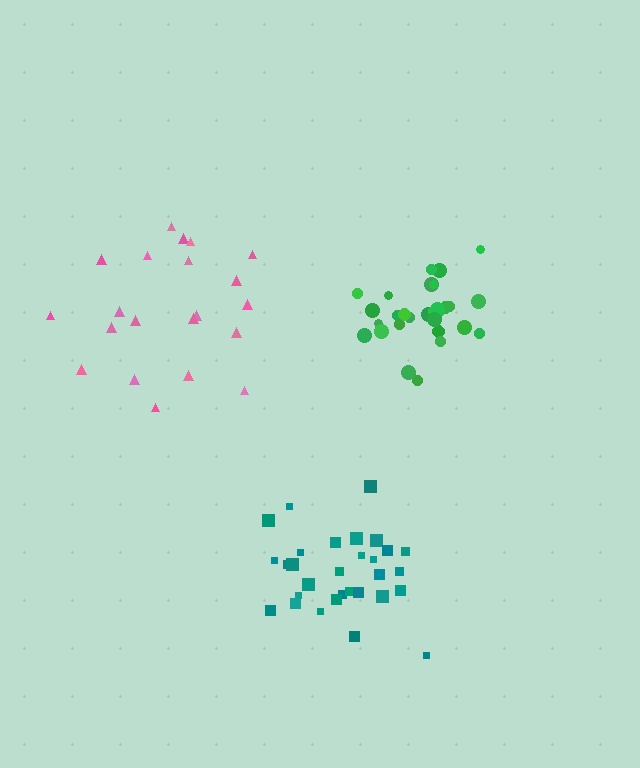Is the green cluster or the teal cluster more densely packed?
Green.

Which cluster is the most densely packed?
Green.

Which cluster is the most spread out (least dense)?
Pink.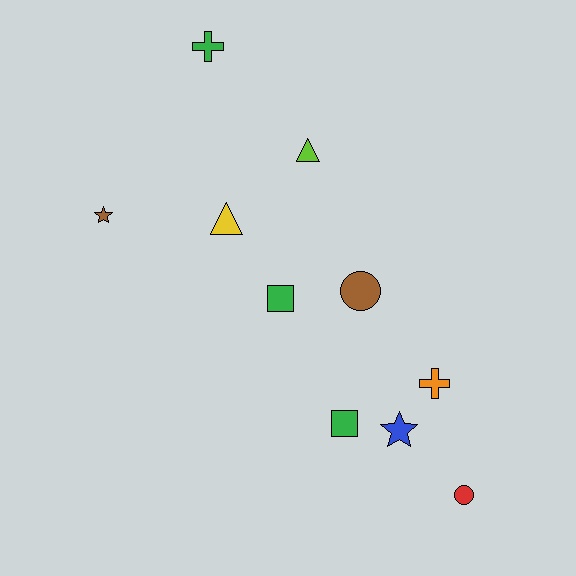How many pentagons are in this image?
There are no pentagons.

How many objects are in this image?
There are 10 objects.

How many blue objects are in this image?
There is 1 blue object.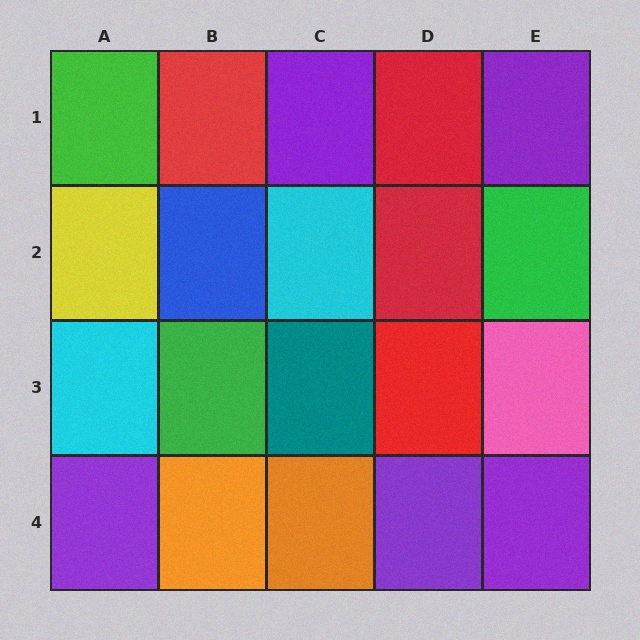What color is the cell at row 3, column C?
Teal.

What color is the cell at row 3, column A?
Cyan.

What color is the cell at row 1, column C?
Purple.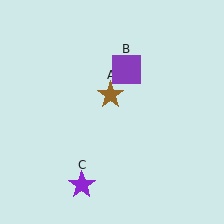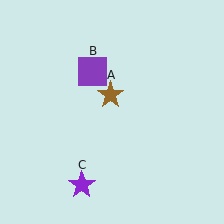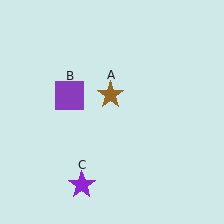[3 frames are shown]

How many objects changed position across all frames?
1 object changed position: purple square (object B).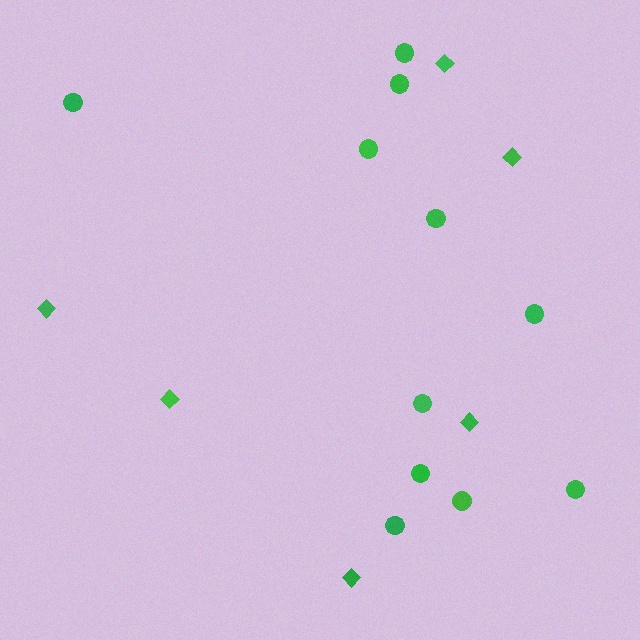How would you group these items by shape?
There are 2 groups: one group of diamonds (6) and one group of circles (11).